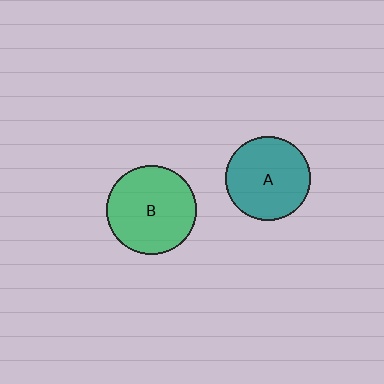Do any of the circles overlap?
No, none of the circles overlap.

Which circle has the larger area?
Circle B (green).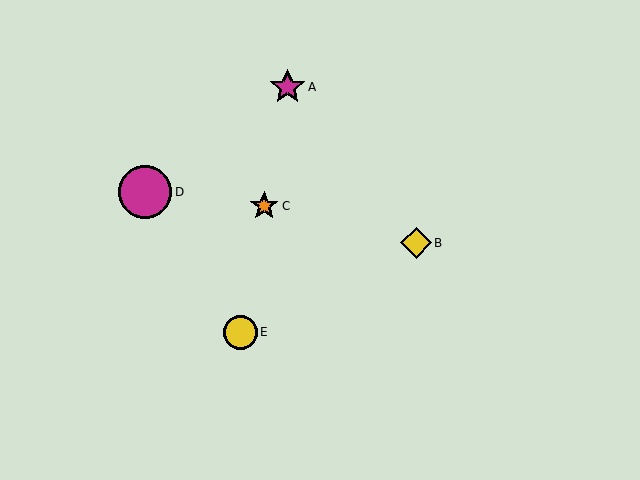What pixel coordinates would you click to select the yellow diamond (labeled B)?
Click at (416, 243) to select the yellow diamond B.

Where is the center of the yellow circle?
The center of the yellow circle is at (240, 332).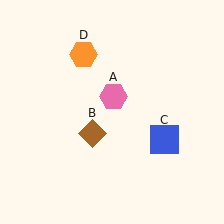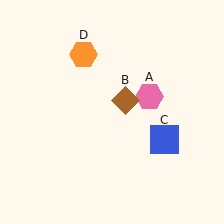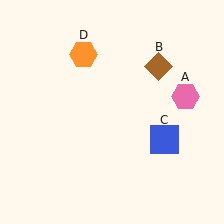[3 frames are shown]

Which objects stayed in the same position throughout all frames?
Blue square (object C) and orange hexagon (object D) remained stationary.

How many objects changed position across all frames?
2 objects changed position: pink hexagon (object A), brown diamond (object B).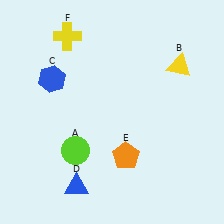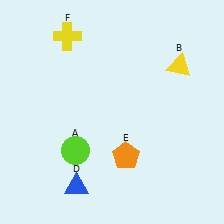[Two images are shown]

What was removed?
The blue hexagon (C) was removed in Image 2.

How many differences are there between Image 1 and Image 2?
There is 1 difference between the two images.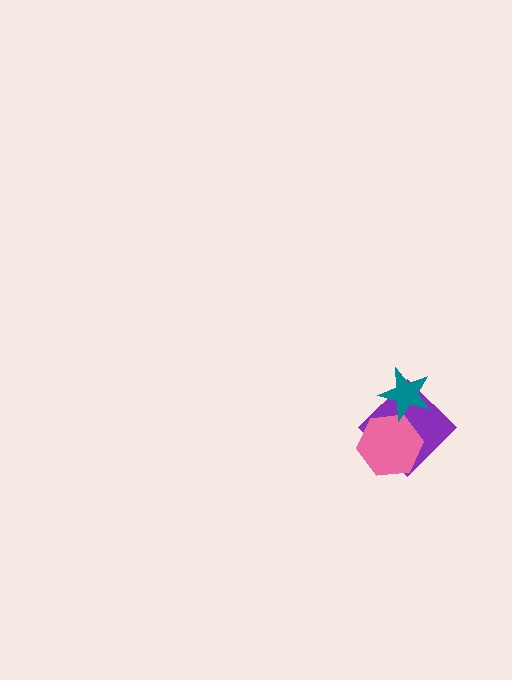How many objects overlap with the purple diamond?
2 objects overlap with the purple diamond.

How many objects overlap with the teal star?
2 objects overlap with the teal star.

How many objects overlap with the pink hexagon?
2 objects overlap with the pink hexagon.